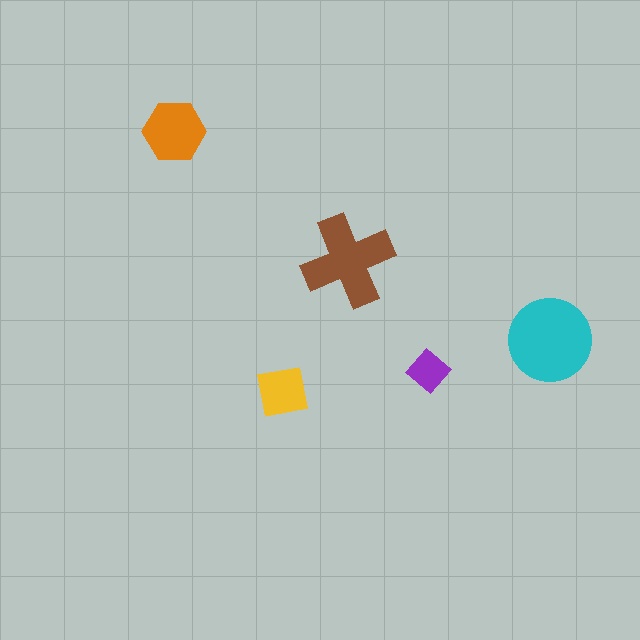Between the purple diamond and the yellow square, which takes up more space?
The yellow square.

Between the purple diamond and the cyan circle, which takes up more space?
The cyan circle.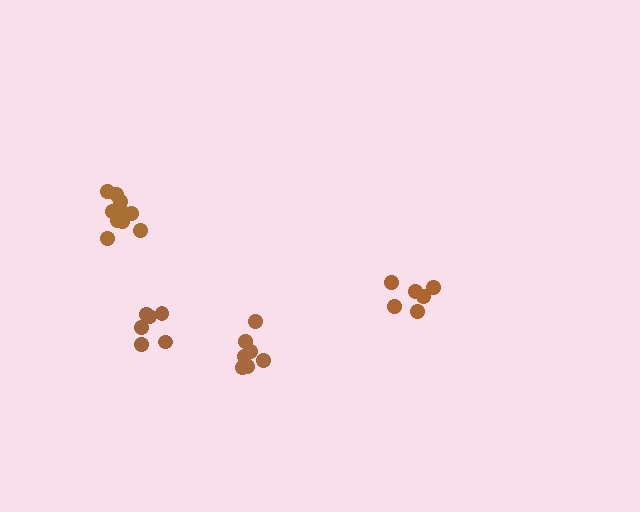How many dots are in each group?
Group 1: 6 dots, Group 2: 6 dots, Group 3: 10 dots, Group 4: 7 dots (29 total).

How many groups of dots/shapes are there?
There are 4 groups.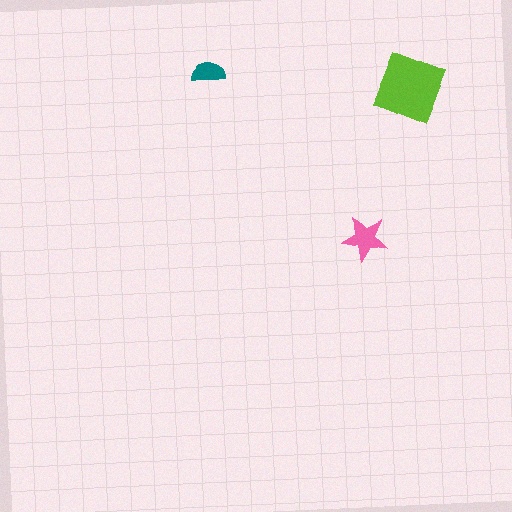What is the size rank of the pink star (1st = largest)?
2nd.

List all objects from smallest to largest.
The teal semicircle, the pink star, the lime square.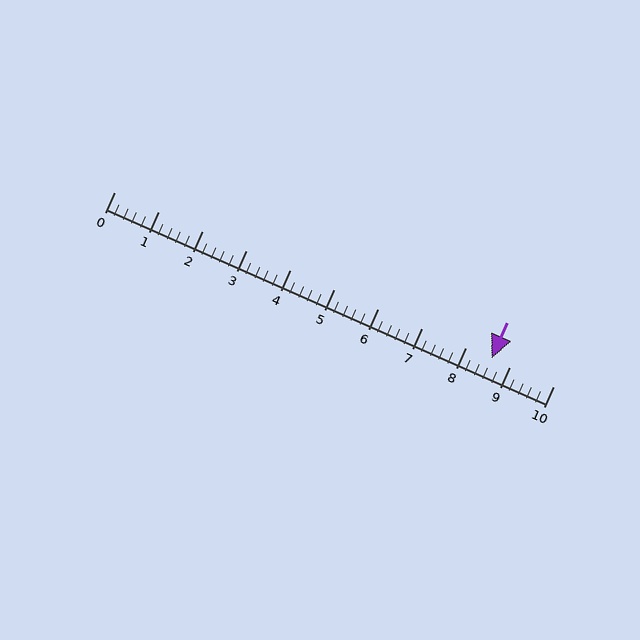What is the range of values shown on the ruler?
The ruler shows values from 0 to 10.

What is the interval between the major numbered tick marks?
The major tick marks are spaced 1 units apart.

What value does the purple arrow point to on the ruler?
The purple arrow points to approximately 8.6.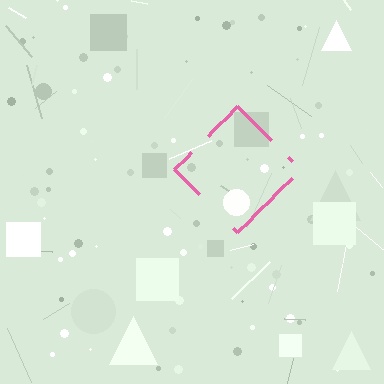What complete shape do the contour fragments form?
The contour fragments form a diamond.